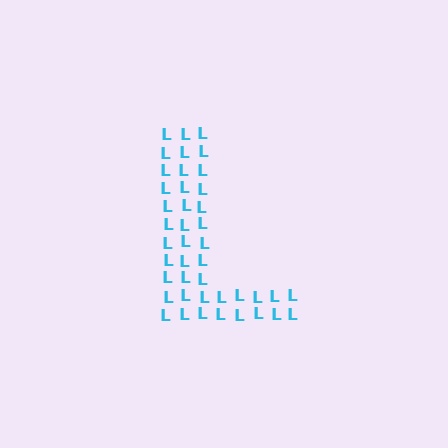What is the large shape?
The large shape is the letter L.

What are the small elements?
The small elements are letter L's.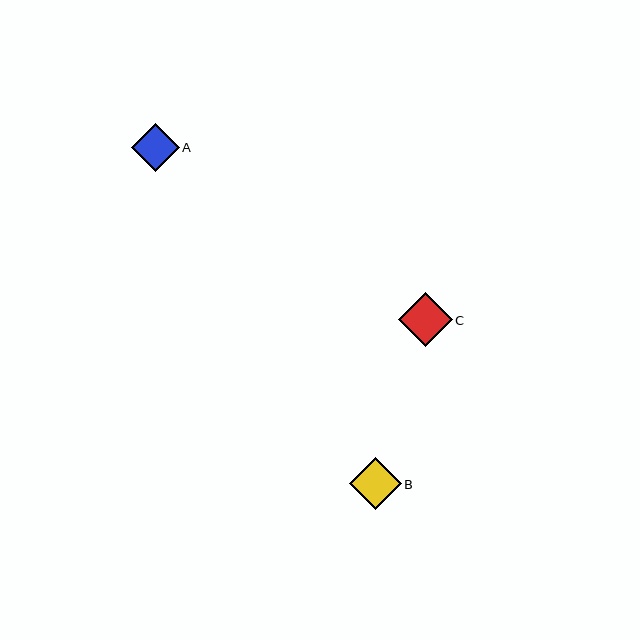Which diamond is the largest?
Diamond C is the largest with a size of approximately 54 pixels.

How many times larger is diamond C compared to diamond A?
Diamond C is approximately 1.1 times the size of diamond A.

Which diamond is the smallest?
Diamond A is the smallest with a size of approximately 48 pixels.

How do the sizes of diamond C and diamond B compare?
Diamond C and diamond B are approximately the same size.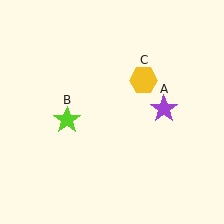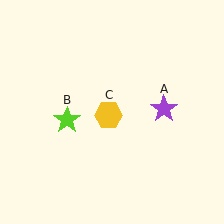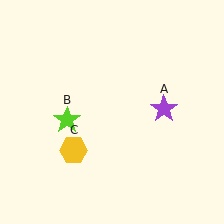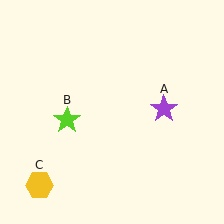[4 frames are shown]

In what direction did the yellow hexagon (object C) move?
The yellow hexagon (object C) moved down and to the left.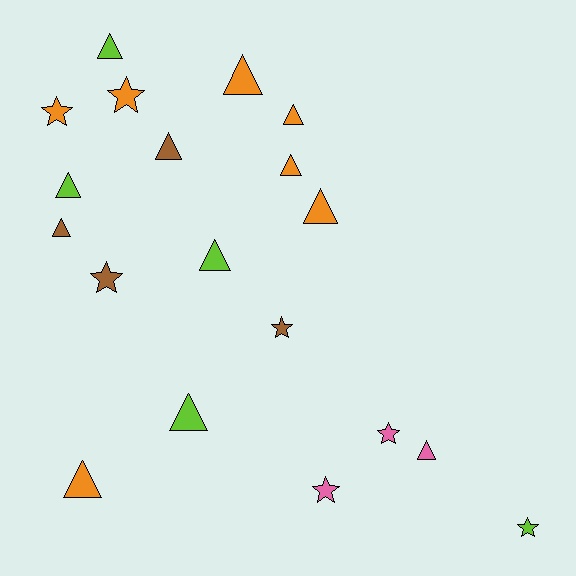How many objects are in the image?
There are 19 objects.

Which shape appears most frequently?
Triangle, with 12 objects.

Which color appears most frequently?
Orange, with 7 objects.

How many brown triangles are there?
There are 2 brown triangles.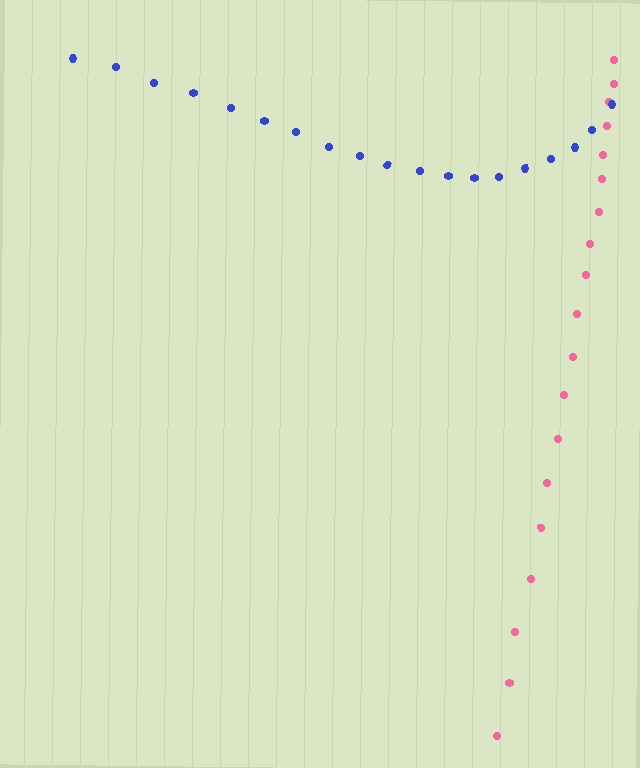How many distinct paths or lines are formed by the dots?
There are 2 distinct paths.